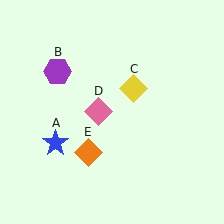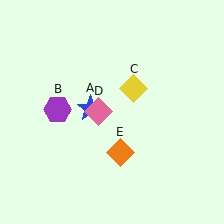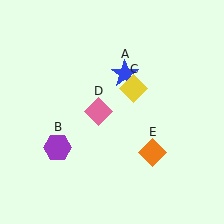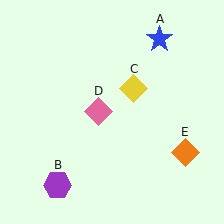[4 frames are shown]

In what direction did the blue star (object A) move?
The blue star (object A) moved up and to the right.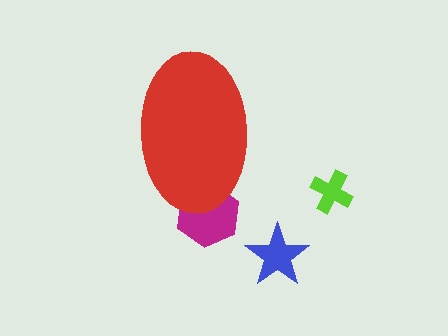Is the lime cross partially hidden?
No, the lime cross is fully visible.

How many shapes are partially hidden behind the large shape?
1 shape is partially hidden.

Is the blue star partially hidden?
No, the blue star is fully visible.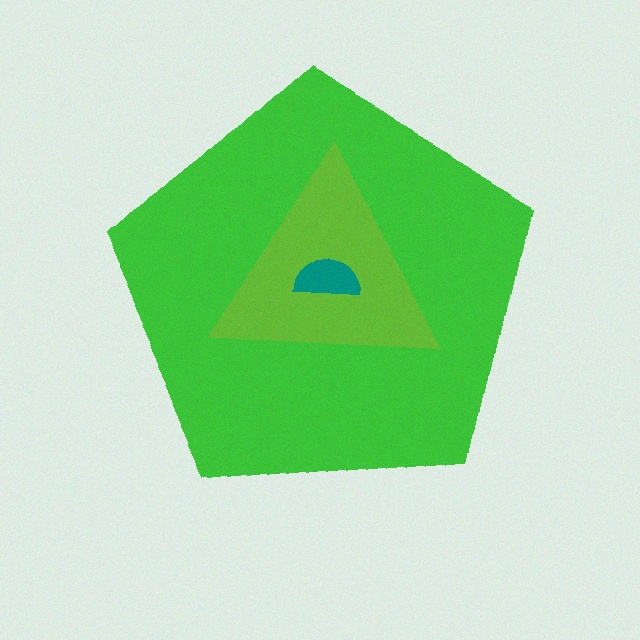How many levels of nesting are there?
3.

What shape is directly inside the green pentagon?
The lime triangle.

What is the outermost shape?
The green pentagon.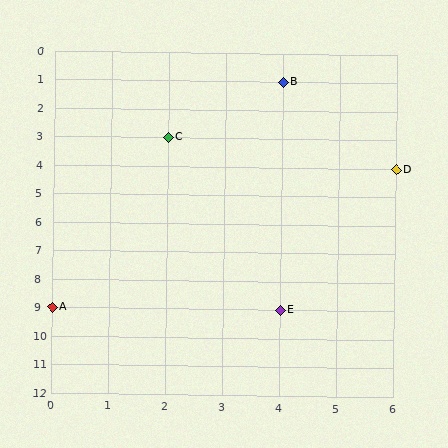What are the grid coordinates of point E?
Point E is at grid coordinates (4, 9).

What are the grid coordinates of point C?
Point C is at grid coordinates (2, 3).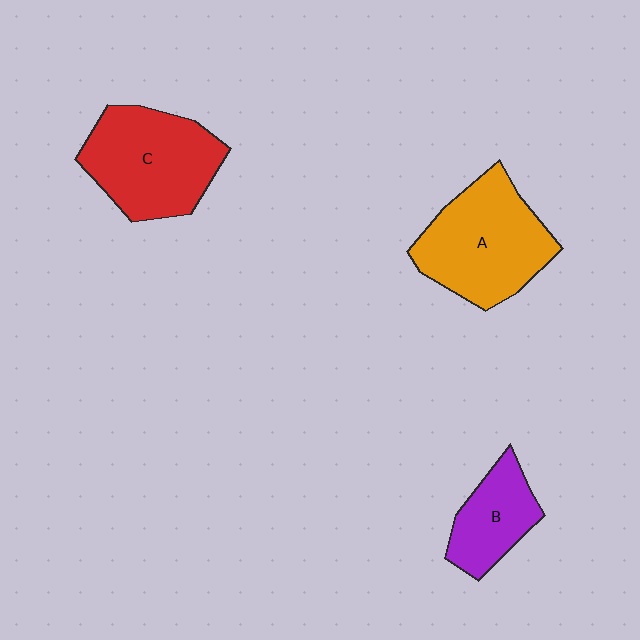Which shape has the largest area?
Shape A (orange).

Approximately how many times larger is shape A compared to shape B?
Approximately 1.8 times.